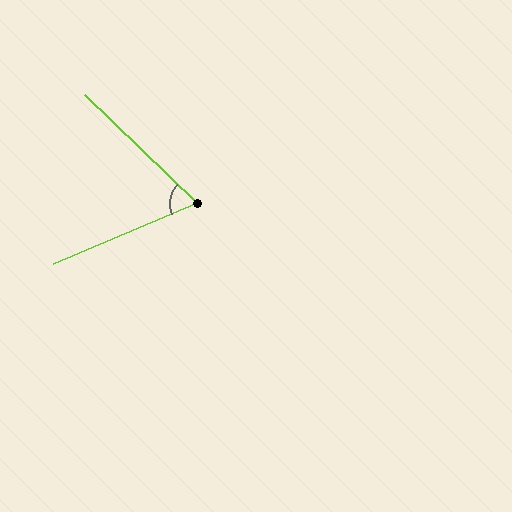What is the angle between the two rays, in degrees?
Approximately 67 degrees.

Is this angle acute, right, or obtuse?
It is acute.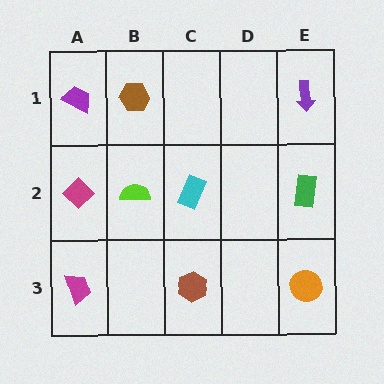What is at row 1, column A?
A purple trapezoid.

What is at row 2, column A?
A magenta diamond.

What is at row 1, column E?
A purple arrow.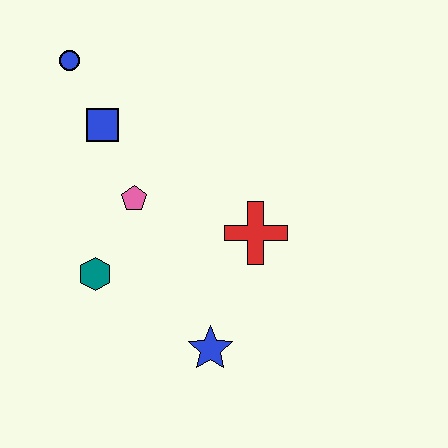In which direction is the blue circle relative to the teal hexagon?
The blue circle is above the teal hexagon.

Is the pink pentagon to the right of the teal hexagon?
Yes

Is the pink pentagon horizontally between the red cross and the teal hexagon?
Yes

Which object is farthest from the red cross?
The blue circle is farthest from the red cross.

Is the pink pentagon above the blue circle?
No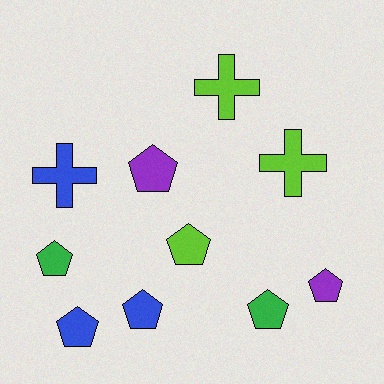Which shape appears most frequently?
Pentagon, with 7 objects.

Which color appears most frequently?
Lime, with 3 objects.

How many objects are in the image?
There are 10 objects.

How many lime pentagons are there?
There is 1 lime pentagon.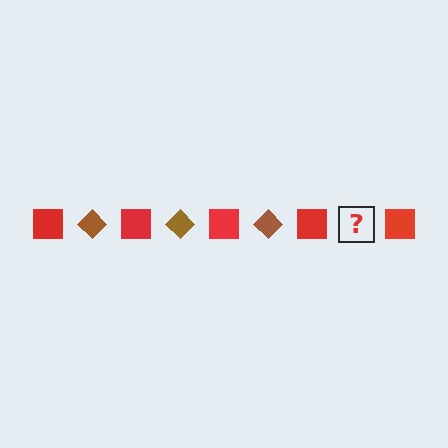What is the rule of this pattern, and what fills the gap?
The rule is that the pattern alternates between red square and brown diamond. The gap should be filled with a brown diamond.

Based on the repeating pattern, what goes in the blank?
The blank should be a brown diamond.